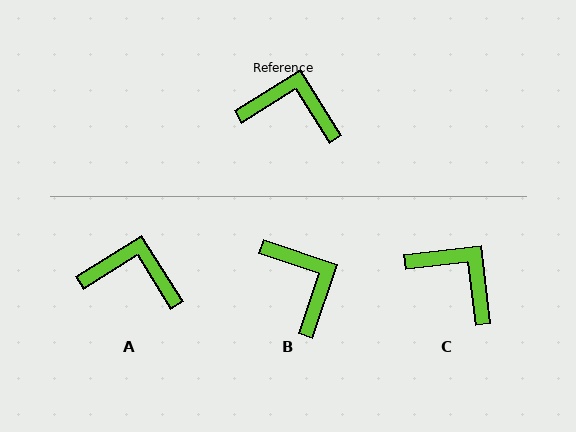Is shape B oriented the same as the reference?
No, it is off by about 51 degrees.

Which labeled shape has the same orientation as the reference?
A.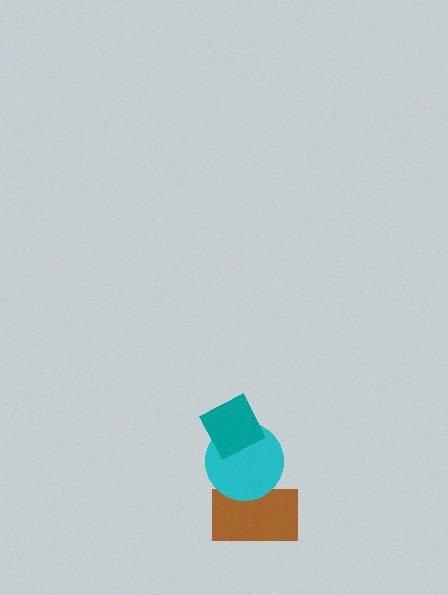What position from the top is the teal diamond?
The teal diamond is 1st from the top.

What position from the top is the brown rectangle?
The brown rectangle is 3rd from the top.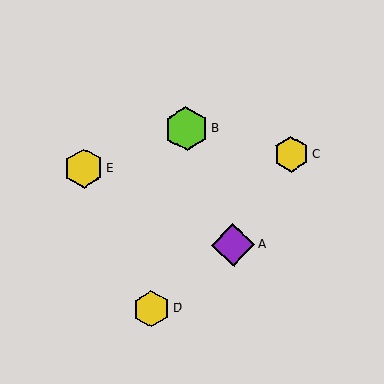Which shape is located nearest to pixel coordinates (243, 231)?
The purple diamond (labeled A) at (233, 245) is nearest to that location.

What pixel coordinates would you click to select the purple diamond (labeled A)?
Click at (233, 245) to select the purple diamond A.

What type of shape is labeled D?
Shape D is a yellow hexagon.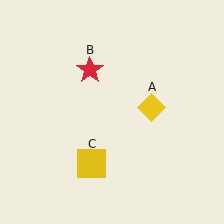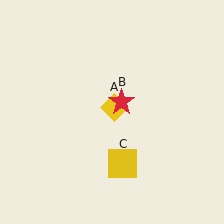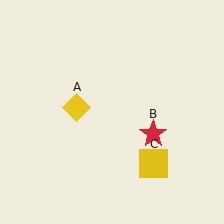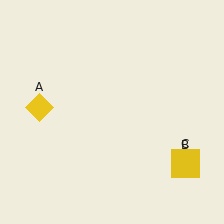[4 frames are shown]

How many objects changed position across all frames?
3 objects changed position: yellow diamond (object A), red star (object B), yellow square (object C).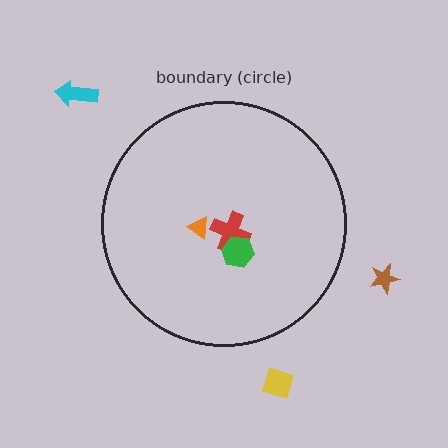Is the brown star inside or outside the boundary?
Outside.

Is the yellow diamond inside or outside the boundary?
Outside.